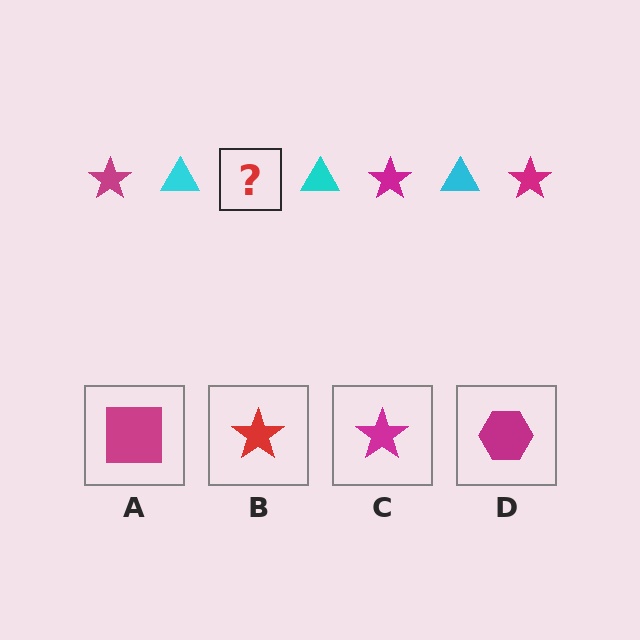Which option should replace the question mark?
Option C.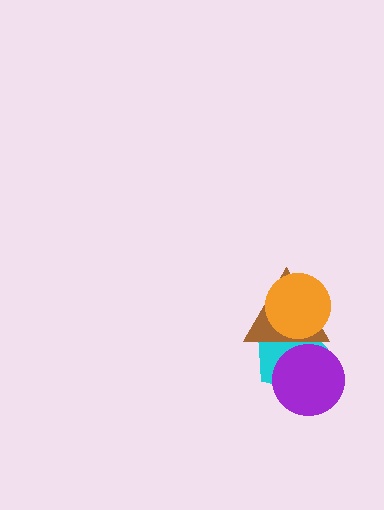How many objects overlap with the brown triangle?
3 objects overlap with the brown triangle.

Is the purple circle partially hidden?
No, no other shape covers it.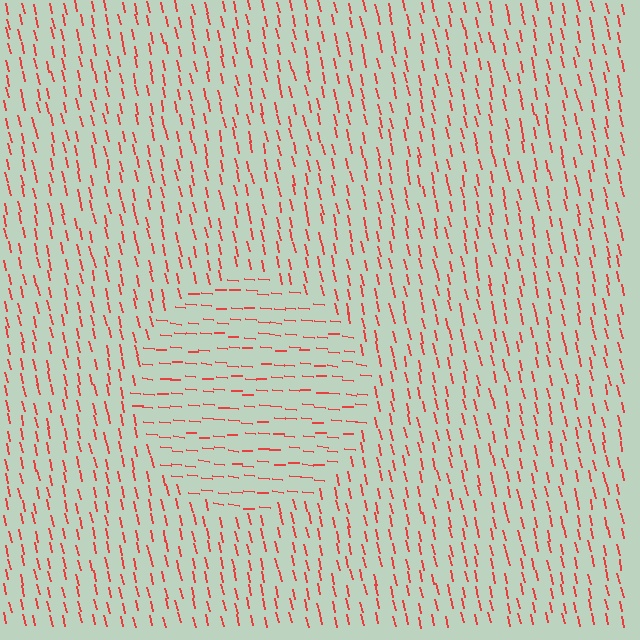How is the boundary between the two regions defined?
The boundary is defined purely by a change in line orientation (approximately 72 degrees difference). All lines are the same color and thickness.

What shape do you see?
I see a circle.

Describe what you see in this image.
The image is filled with small red line segments. A circle region in the image has lines oriented differently from the surrounding lines, creating a visible texture boundary.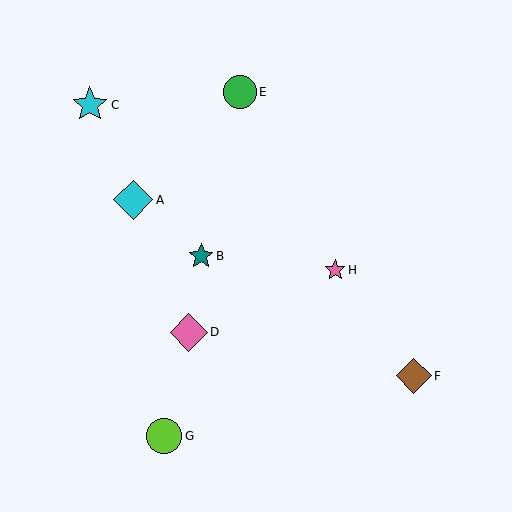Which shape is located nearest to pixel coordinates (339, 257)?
The pink star (labeled H) at (335, 270) is nearest to that location.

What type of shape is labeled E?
Shape E is a green circle.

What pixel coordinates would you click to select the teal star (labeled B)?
Click at (201, 256) to select the teal star B.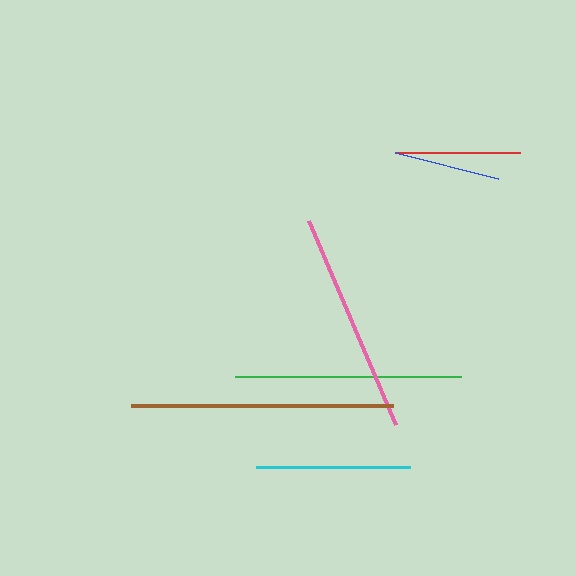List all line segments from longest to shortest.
From longest to shortest: brown, green, pink, cyan, red, blue.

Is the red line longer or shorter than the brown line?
The brown line is longer than the red line.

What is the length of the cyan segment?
The cyan segment is approximately 154 pixels long.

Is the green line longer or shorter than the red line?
The green line is longer than the red line.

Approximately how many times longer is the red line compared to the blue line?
The red line is approximately 1.2 times the length of the blue line.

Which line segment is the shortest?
The blue line is the shortest at approximately 107 pixels.